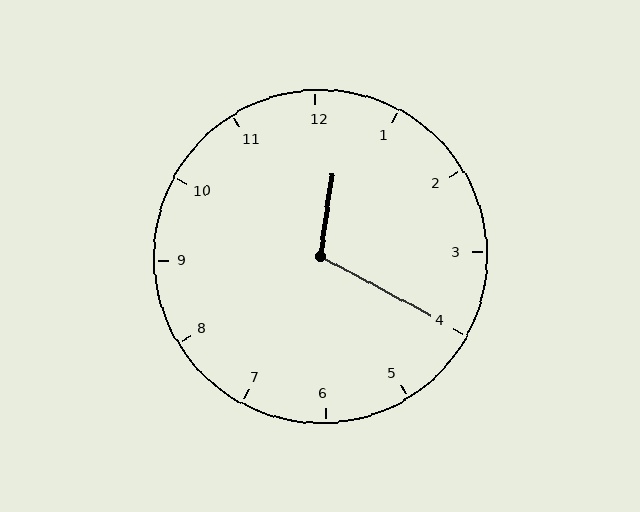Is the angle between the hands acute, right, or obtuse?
It is obtuse.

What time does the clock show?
12:20.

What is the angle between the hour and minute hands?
Approximately 110 degrees.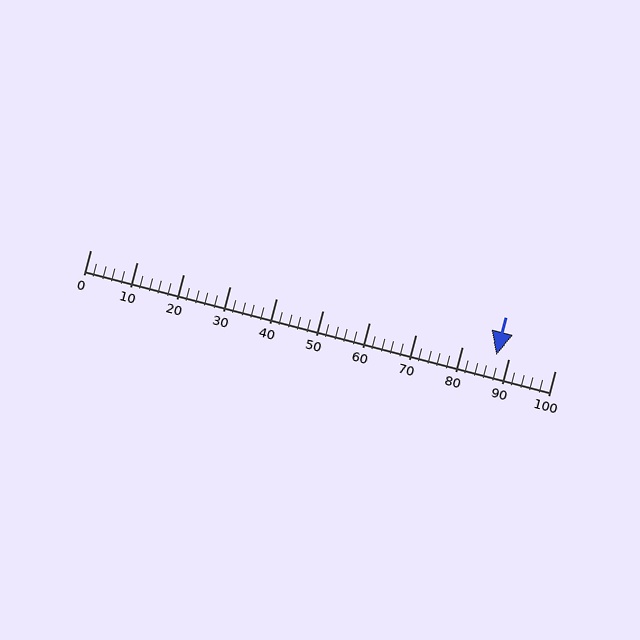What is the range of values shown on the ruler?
The ruler shows values from 0 to 100.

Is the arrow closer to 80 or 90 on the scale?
The arrow is closer to 90.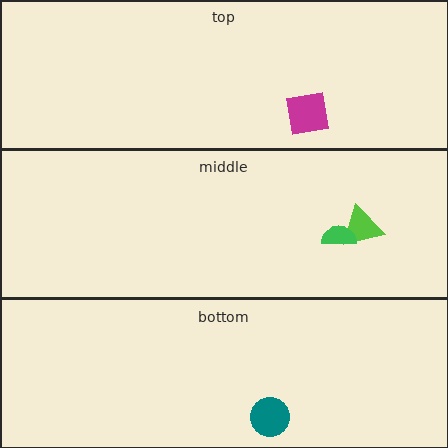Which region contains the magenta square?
The top region.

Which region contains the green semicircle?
The middle region.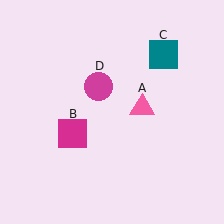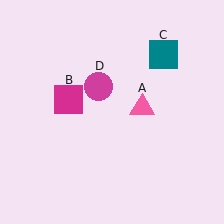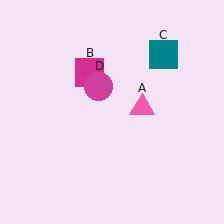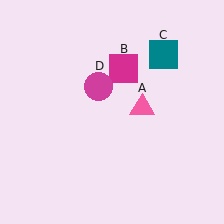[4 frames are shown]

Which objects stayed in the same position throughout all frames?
Pink triangle (object A) and teal square (object C) and magenta circle (object D) remained stationary.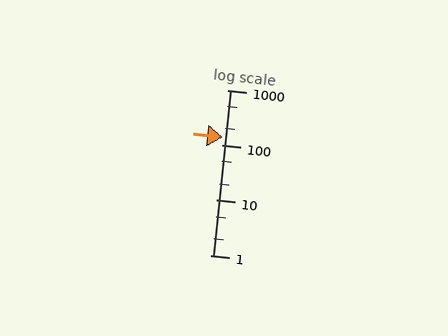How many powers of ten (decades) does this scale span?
The scale spans 3 decades, from 1 to 1000.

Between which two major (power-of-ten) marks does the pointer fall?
The pointer is between 100 and 1000.